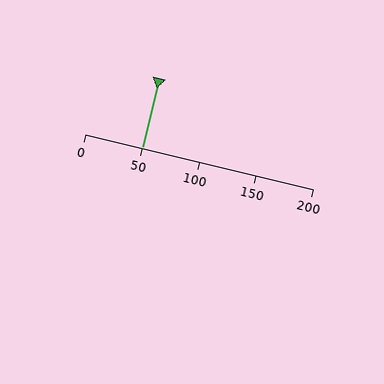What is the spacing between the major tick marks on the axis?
The major ticks are spaced 50 apart.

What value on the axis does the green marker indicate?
The marker indicates approximately 50.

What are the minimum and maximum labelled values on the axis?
The axis runs from 0 to 200.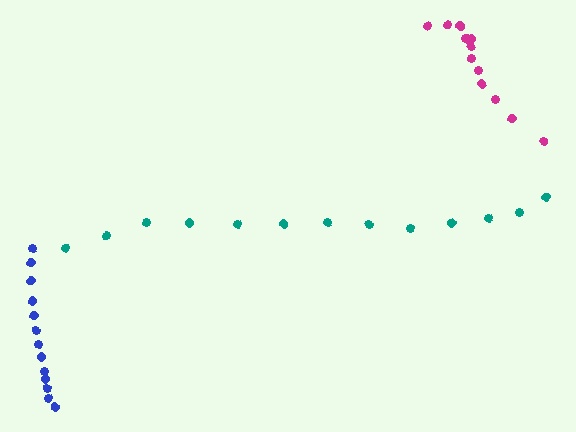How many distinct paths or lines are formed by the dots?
There are 3 distinct paths.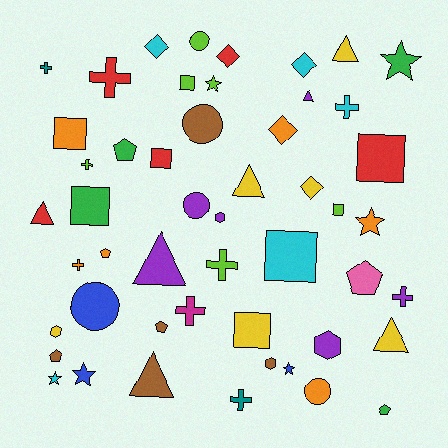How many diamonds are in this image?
There are 5 diamonds.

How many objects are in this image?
There are 50 objects.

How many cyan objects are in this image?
There are 5 cyan objects.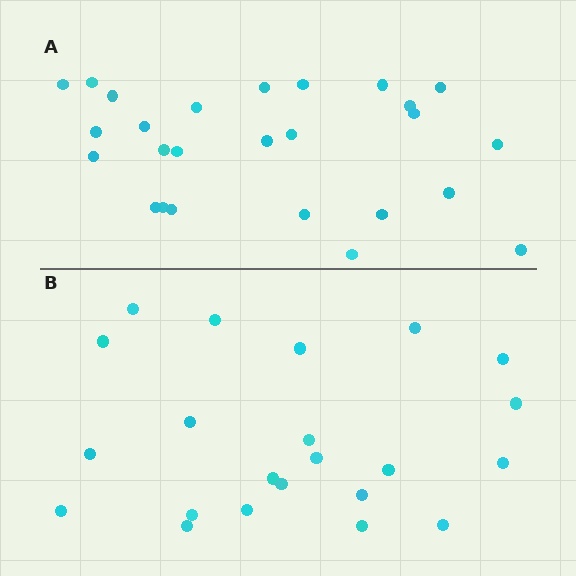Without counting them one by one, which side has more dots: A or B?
Region A (the top region) has more dots.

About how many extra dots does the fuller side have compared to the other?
Region A has about 4 more dots than region B.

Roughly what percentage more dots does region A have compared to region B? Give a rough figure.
About 20% more.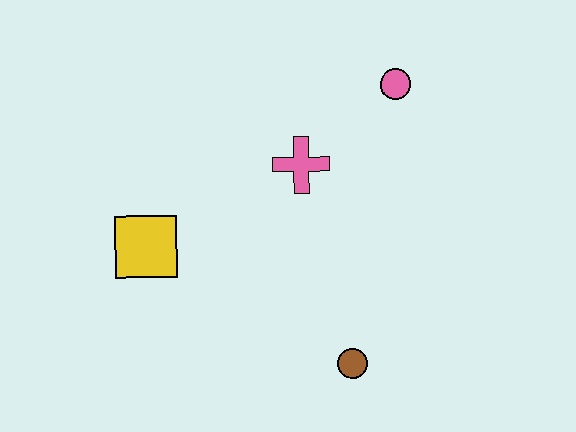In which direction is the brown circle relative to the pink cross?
The brown circle is below the pink cross.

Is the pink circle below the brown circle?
No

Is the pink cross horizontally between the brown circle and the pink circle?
No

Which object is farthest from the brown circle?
The pink circle is farthest from the brown circle.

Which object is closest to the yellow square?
The pink cross is closest to the yellow square.